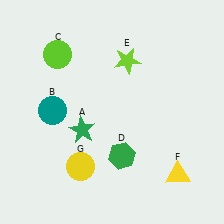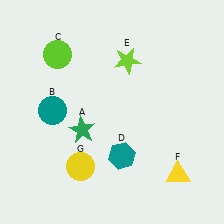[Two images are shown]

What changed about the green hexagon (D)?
In Image 1, D is green. In Image 2, it changed to teal.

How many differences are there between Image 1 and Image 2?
There is 1 difference between the two images.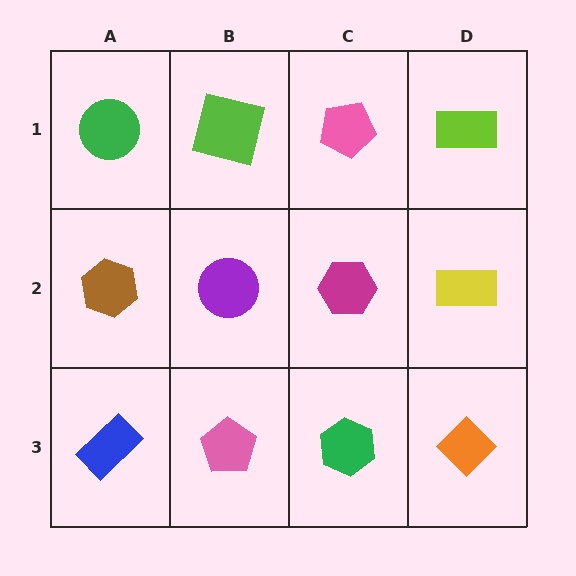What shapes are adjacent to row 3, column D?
A yellow rectangle (row 2, column D), a green hexagon (row 3, column C).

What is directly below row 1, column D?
A yellow rectangle.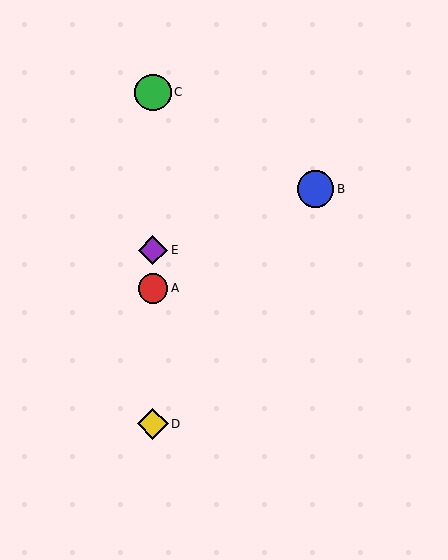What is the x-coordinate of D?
Object D is at x≈153.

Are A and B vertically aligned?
No, A is at x≈153 and B is at x≈316.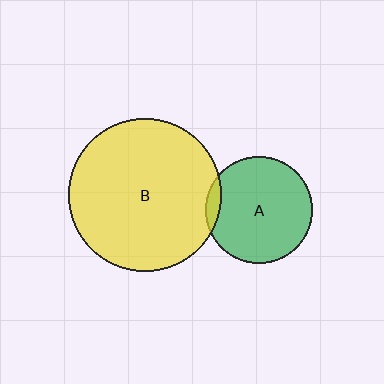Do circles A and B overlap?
Yes.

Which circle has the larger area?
Circle B (yellow).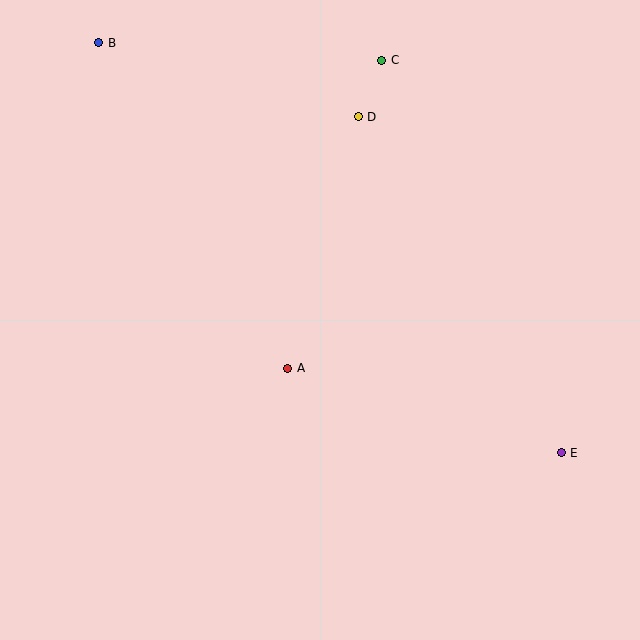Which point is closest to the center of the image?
Point A at (288, 368) is closest to the center.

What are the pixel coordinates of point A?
Point A is at (288, 368).